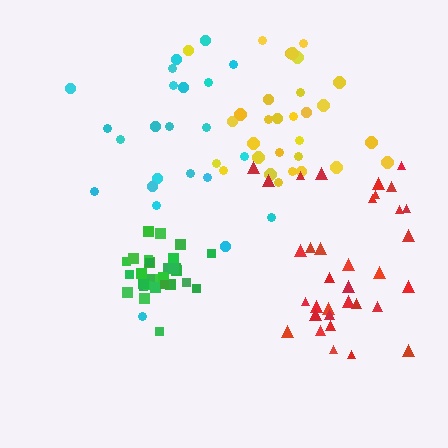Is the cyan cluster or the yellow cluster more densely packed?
Yellow.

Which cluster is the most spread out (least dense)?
Cyan.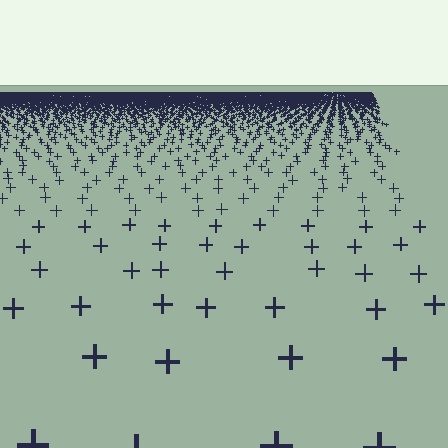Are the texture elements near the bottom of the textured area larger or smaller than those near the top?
Larger. Near the bottom, elements are closer to the viewer and appear at a bigger on-screen size.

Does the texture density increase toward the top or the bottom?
Density increases toward the top.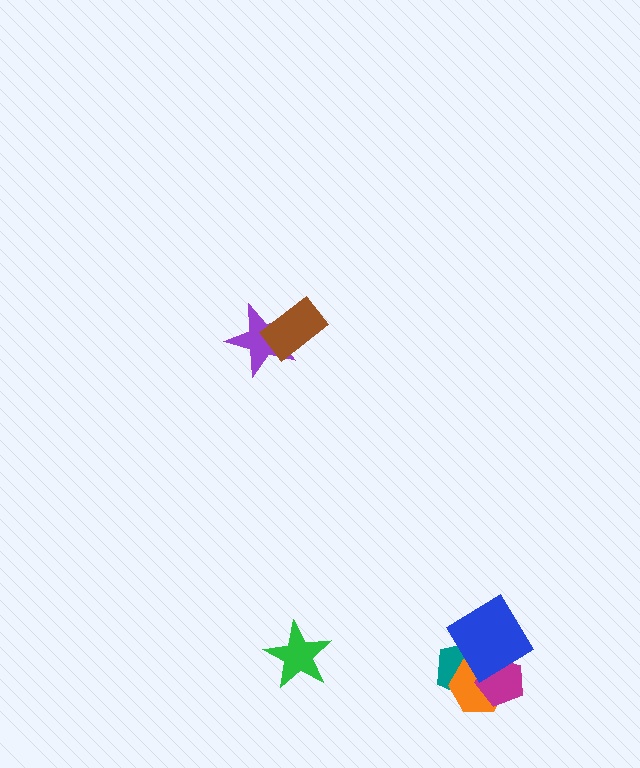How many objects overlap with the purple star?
1 object overlaps with the purple star.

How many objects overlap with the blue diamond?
3 objects overlap with the blue diamond.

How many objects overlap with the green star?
0 objects overlap with the green star.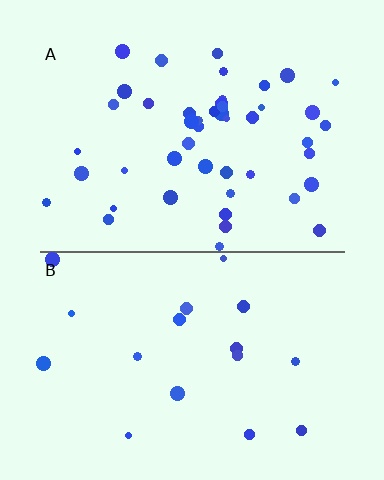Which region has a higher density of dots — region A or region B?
A (the top).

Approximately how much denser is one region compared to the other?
Approximately 2.7× — region A over region B.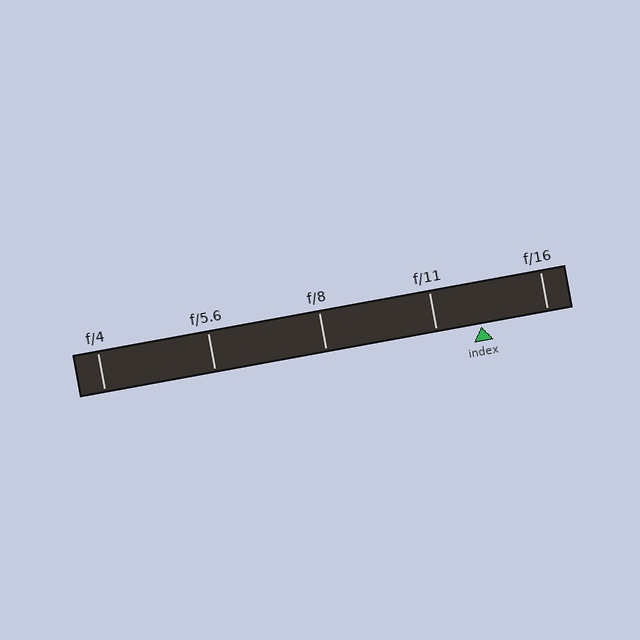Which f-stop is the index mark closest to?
The index mark is closest to f/11.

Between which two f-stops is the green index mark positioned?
The index mark is between f/11 and f/16.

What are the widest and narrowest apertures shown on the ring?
The widest aperture shown is f/4 and the narrowest is f/16.